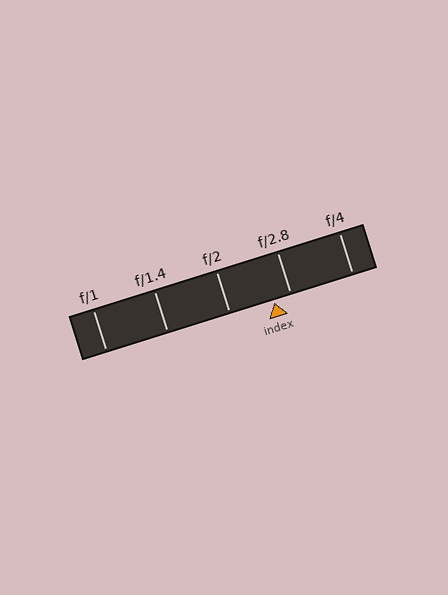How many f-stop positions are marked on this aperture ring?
There are 5 f-stop positions marked.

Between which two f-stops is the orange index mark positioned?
The index mark is between f/2 and f/2.8.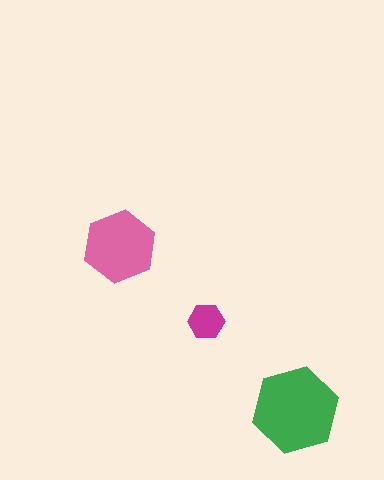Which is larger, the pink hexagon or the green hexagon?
The green one.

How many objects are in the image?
There are 3 objects in the image.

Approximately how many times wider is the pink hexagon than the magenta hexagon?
About 2 times wider.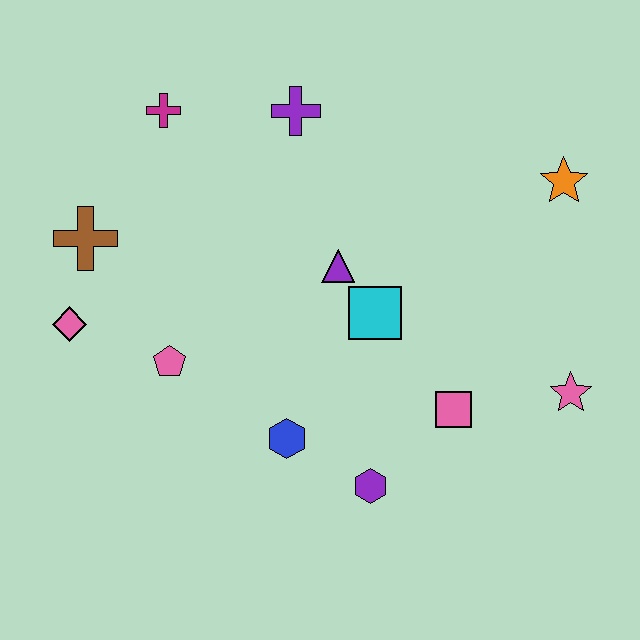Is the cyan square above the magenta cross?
No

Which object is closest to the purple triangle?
The cyan square is closest to the purple triangle.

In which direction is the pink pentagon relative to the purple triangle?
The pink pentagon is to the left of the purple triangle.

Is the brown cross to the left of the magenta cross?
Yes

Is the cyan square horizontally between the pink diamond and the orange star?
Yes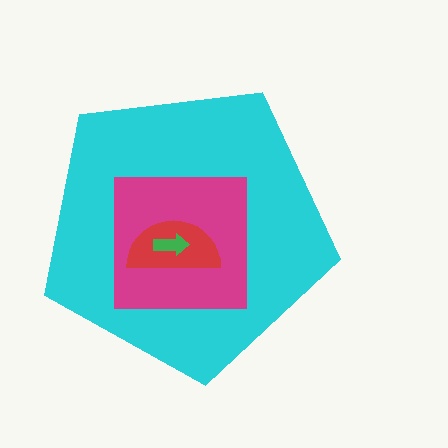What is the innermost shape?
The green arrow.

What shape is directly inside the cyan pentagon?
The magenta square.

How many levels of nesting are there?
4.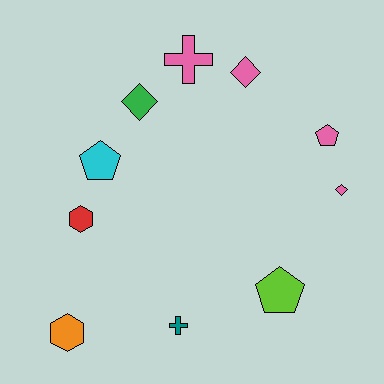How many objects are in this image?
There are 10 objects.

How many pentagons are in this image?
There are 3 pentagons.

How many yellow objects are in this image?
There are no yellow objects.